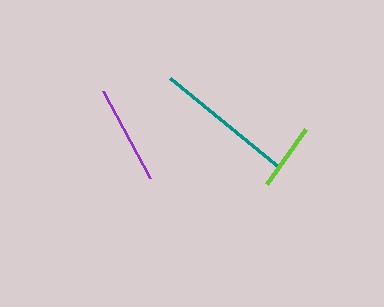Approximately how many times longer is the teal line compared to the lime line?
The teal line is approximately 2.1 times the length of the lime line.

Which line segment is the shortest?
The lime line is the shortest at approximately 66 pixels.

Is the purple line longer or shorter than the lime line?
The purple line is longer than the lime line.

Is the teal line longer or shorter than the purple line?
The teal line is longer than the purple line.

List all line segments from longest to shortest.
From longest to shortest: teal, purple, lime.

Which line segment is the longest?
The teal line is the longest at approximately 143 pixels.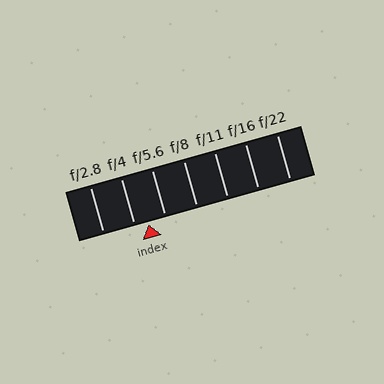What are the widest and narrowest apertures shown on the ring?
The widest aperture shown is f/2.8 and the narrowest is f/22.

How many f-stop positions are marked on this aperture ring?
There are 7 f-stop positions marked.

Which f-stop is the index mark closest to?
The index mark is closest to f/4.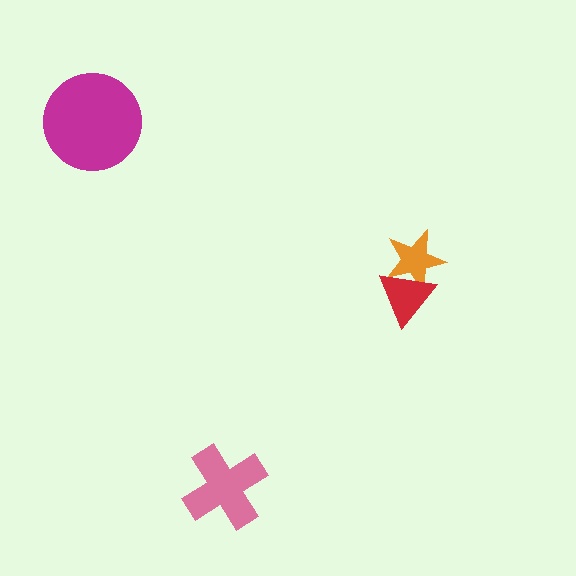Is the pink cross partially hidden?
No, no other shape covers it.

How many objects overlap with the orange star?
1 object overlaps with the orange star.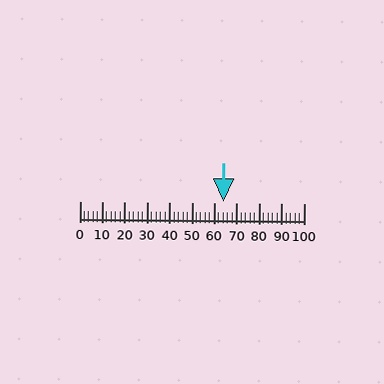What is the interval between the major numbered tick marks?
The major tick marks are spaced 10 units apart.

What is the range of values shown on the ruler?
The ruler shows values from 0 to 100.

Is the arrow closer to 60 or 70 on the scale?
The arrow is closer to 60.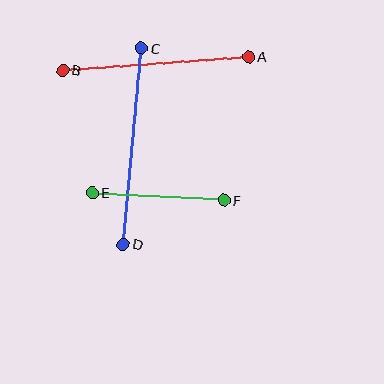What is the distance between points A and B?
The distance is approximately 186 pixels.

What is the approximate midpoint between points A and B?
The midpoint is at approximately (156, 63) pixels.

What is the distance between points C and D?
The distance is approximately 197 pixels.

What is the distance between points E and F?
The distance is approximately 132 pixels.